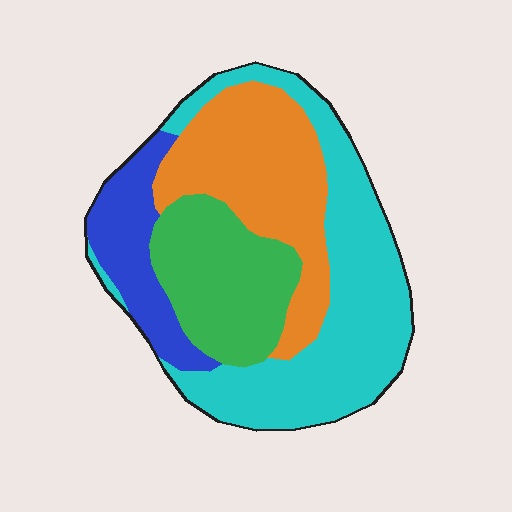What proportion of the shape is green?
Green covers roughly 20% of the shape.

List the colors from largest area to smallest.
From largest to smallest: cyan, orange, green, blue.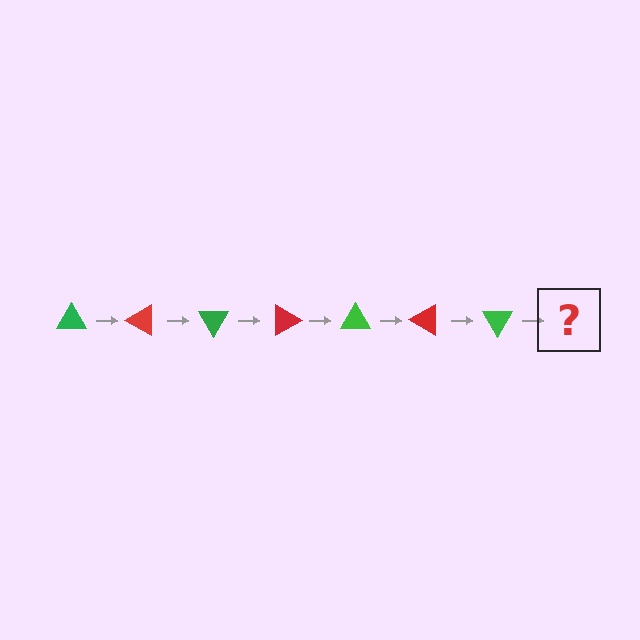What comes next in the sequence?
The next element should be a red triangle, rotated 210 degrees from the start.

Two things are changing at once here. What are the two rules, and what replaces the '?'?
The two rules are that it rotates 30 degrees each step and the color cycles through green and red. The '?' should be a red triangle, rotated 210 degrees from the start.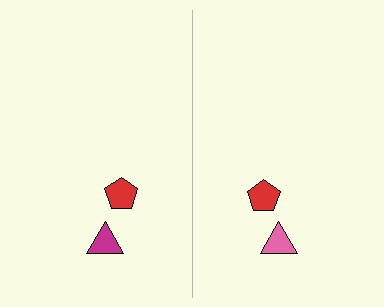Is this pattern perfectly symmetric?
No, the pattern is not perfectly symmetric. The pink triangle on the right side breaks the symmetry — its mirror counterpart is magenta.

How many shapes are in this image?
There are 4 shapes in this image.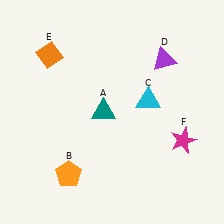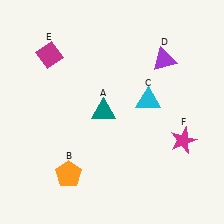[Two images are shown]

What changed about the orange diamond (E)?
In Image 1, E is orange. In Image 2, it changed to magenta.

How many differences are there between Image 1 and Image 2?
There is 1 difference between the two images.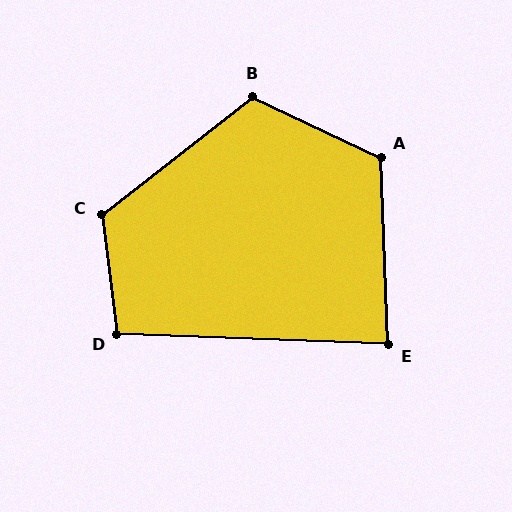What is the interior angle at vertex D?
Approximately 99 degrees (obtuse).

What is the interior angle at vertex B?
Approximately 117 degrees (obtuse).